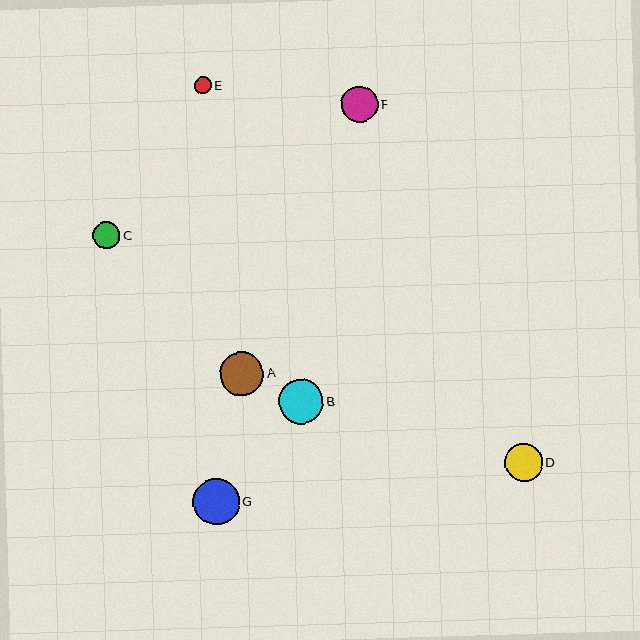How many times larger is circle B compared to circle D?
Circle B is approximately 1.2 times the size of circle D.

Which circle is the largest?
Circle G is the largest with a size of approximately 47 pixels.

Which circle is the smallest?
Circle E is the smallest with a size of approximately 16 pixels.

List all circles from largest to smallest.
From largest to smallest: G, B, A, D, F, C, E.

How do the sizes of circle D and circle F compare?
Circle D and circle F are approximately the same size.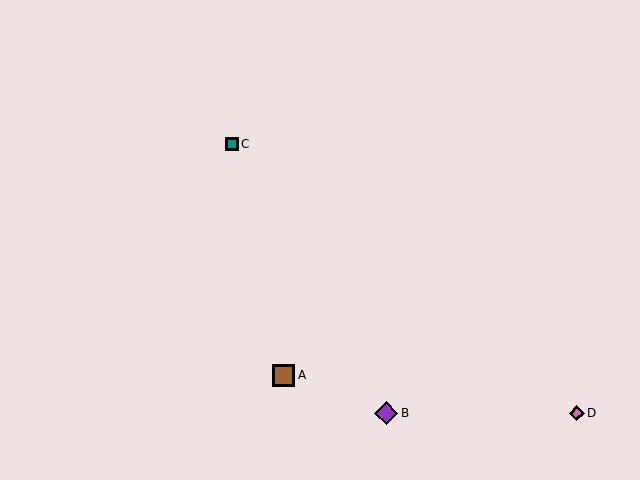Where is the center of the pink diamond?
The center of the pink diamond is at (577, 413).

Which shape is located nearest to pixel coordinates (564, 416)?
The pink diamond (labeled D) at (577, 413) is nearest to that location.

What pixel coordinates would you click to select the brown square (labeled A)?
Click at (283, 375) to select the brown square A.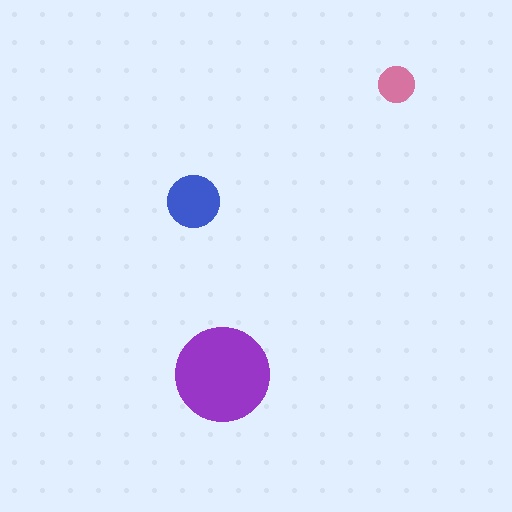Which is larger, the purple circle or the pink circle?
The purple one.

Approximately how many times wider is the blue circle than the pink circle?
About 1.5 times wider.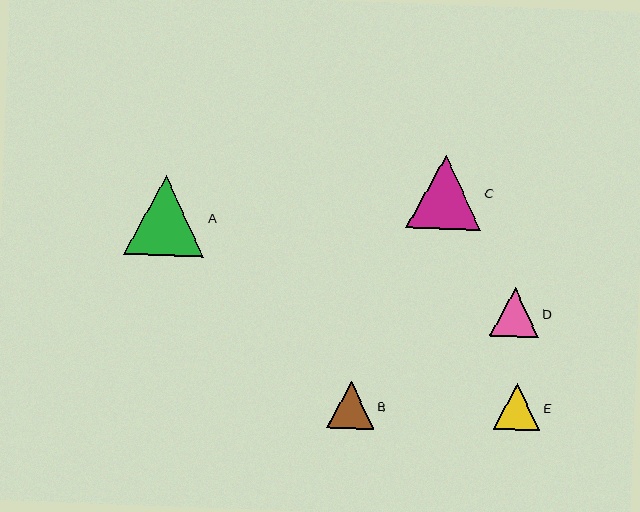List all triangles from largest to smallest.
From largest to smallest: A, C, D, B, E.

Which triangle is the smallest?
Triangle E is the smallest with a size of approximately 47 pixels.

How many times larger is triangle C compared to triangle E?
Triangle C is approximately 1.6 times the size of triangle E.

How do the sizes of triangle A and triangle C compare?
Triangle A and triangle C are approximately the same size.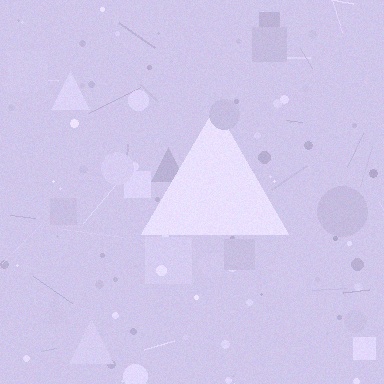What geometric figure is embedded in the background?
A triangle is embedded in the background.